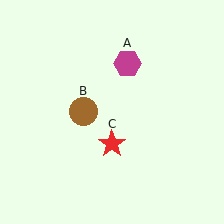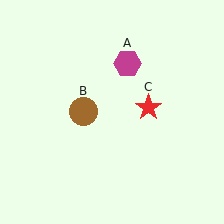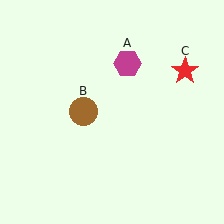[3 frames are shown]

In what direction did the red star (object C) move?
The red star (object C) moved up and to the right.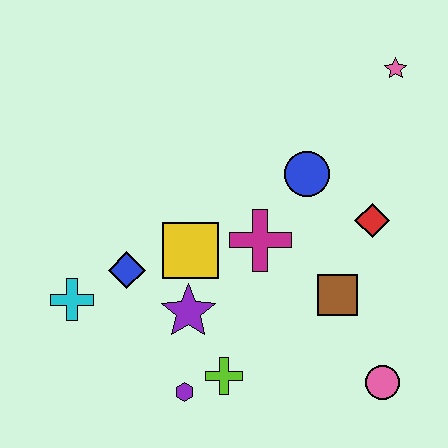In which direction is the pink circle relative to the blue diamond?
The pink circle is to the right of the blue diamond.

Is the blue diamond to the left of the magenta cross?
Yes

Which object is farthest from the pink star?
The cyan cross is farthest from the pink star.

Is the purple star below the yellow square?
Yes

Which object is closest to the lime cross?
The purple hexagon is closest to the lime cross.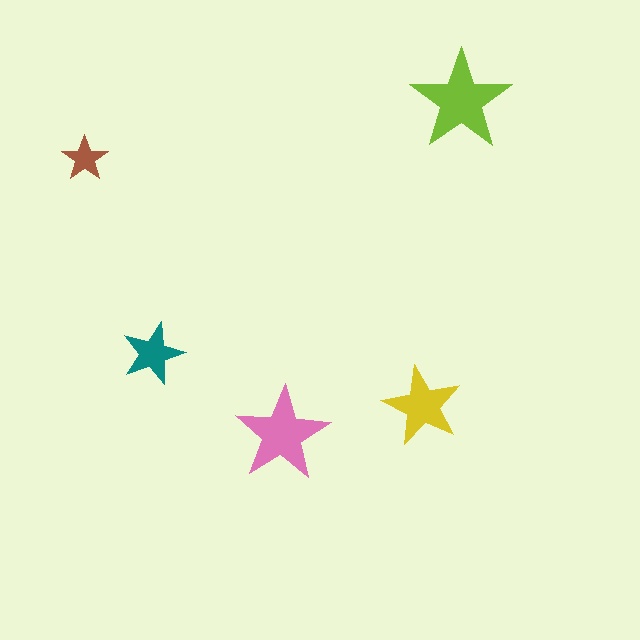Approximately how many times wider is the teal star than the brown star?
About 1.5 times wider.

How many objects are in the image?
There are 5 objects in the image.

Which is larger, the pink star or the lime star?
The lime one.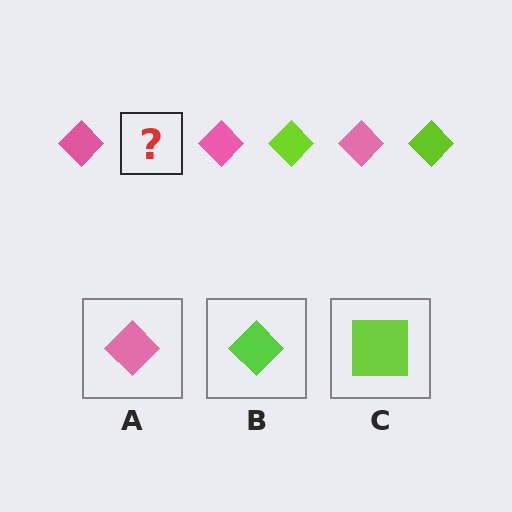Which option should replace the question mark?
Option B.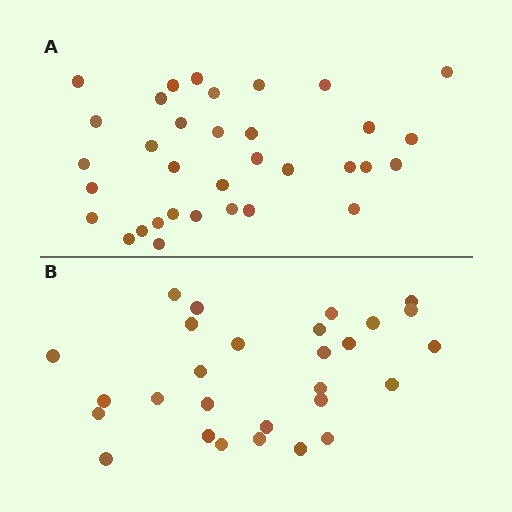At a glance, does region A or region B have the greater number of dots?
Region A (the top region) has more dots.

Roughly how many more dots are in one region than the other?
Region A has about 6 more dots than region B.